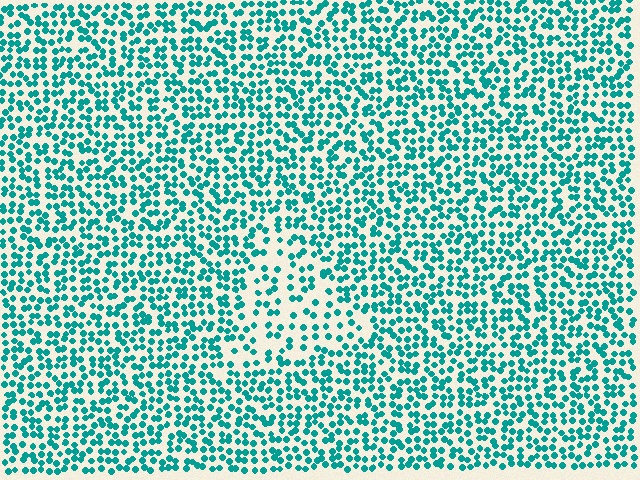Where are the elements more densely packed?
The elements are more densely packed outside the triangle boundary.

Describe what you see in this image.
The image contains small teal elements arranged at two different densities. A triangle-shaped region is visible where the elements are less densely packed than the surrounding area.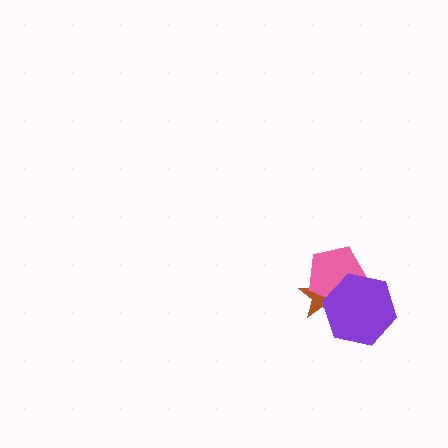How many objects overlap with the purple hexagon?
2 objects overlap with the purple hexagon.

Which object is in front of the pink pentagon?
The purple hexagon is in front of the pink pentagon.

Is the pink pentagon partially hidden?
Yes, it is partially covered by another shape.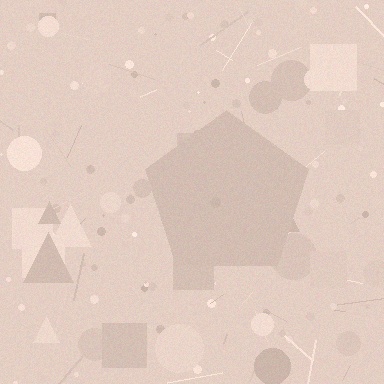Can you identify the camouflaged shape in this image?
The camouflaged shape is a pentagon.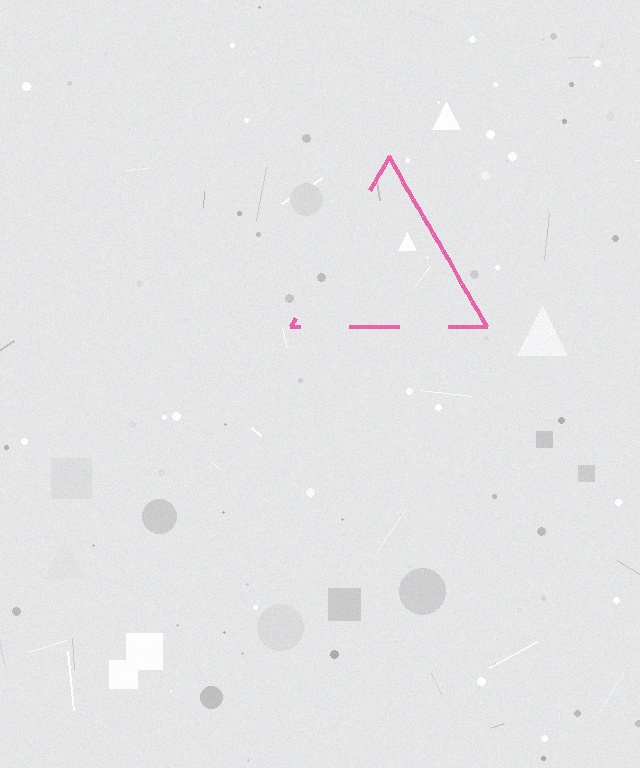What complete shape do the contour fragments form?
The contour fragments form a triangle.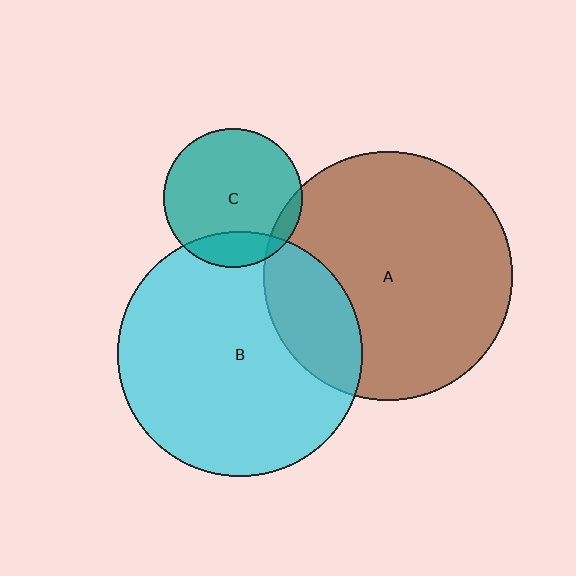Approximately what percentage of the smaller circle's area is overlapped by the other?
Approximately 15%.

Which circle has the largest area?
Circle A (brown).